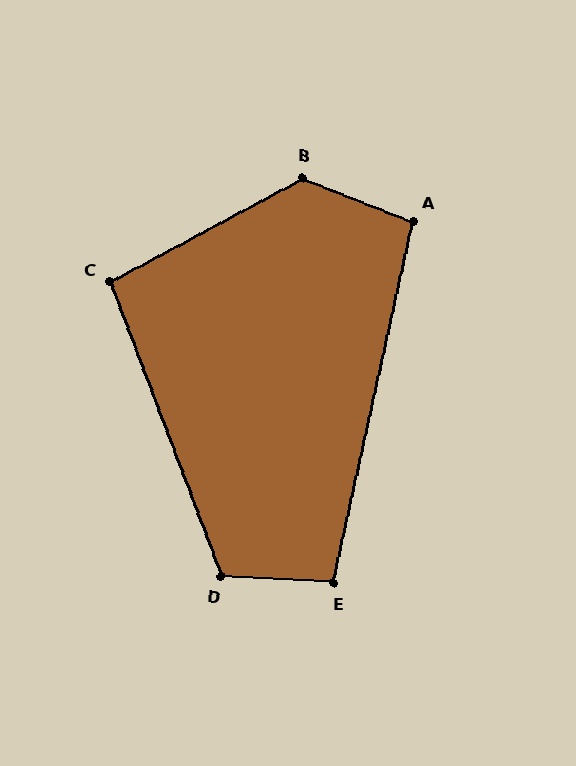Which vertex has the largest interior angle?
B, at approximately 131 degrees.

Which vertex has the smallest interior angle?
C, at approximately 98 degrees.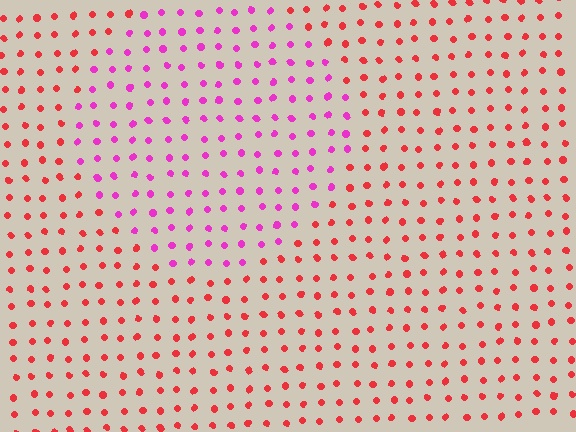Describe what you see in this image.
The image is filled with small red elements in a uniform arrangement. A circle-shaped region is visible where the elements are tinted to a slightly different hue, forming a subtle color boundary.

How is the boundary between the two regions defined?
The boundary is defined purely by a slight shift in hue (about 46 degrees). Spacing, size, and orientation are identical on both sides.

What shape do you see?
I see a circle.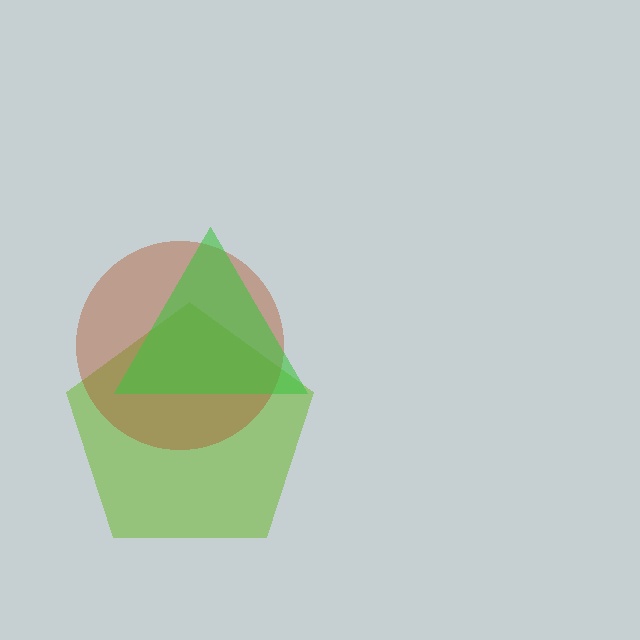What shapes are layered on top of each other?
The layered shapes are: a lime pentagon, a brown circle, a green triangle.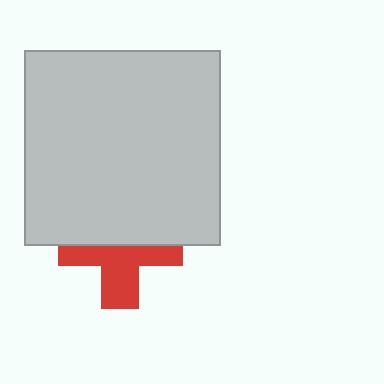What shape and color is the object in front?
The object in front is a light gray square.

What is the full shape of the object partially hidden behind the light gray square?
The partially hidden object is a red cross.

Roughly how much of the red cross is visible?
About half of it is visible (roughly 52%).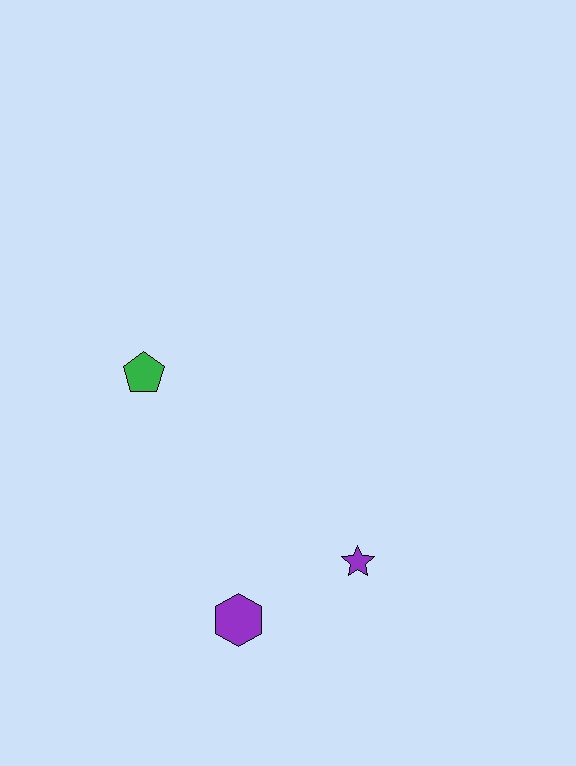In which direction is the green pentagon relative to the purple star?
The green pentagon is to the left of the purple star.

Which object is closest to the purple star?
The purple hexagon is closest to the purple star.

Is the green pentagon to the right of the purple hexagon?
No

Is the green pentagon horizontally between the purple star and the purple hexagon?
No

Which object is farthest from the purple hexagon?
The green pentagon is farthest from the purple hexagon.